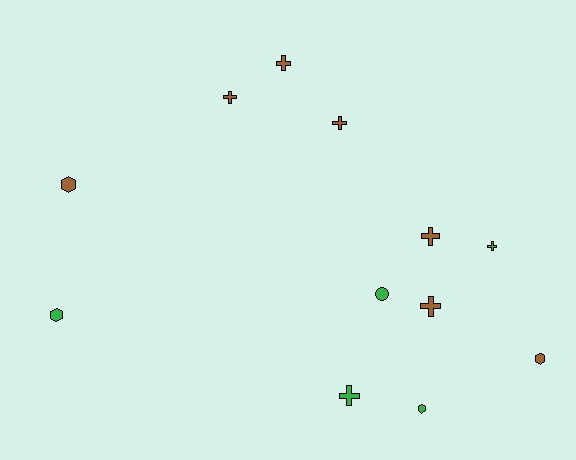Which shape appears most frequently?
Cross, with 7 objects.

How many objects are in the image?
There are 12 objects.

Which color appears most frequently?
Brown, with 7 objects.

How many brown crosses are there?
There are 5 brown crosses.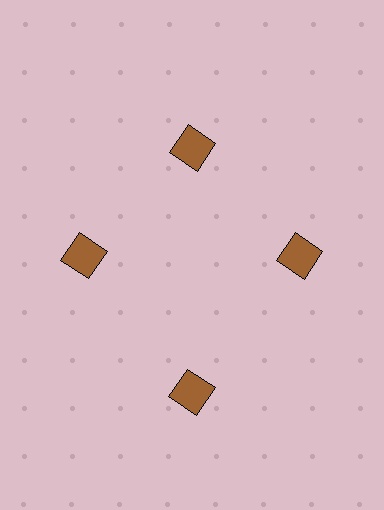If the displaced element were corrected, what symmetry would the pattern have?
It would have 4-fold rotational symmetry — the pattern would map onto itself every 90 degrees.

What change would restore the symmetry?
The symmetry would be restored by moving it inward, back onto the ring so that all 4 squares sit at equal angles and equal distance from the center.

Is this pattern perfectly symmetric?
No. The 4 brown squares are arranged in a ring, but one element near the 6 o'clock position is pushed outward from the center, breaking the 4-fold rotational symmetry.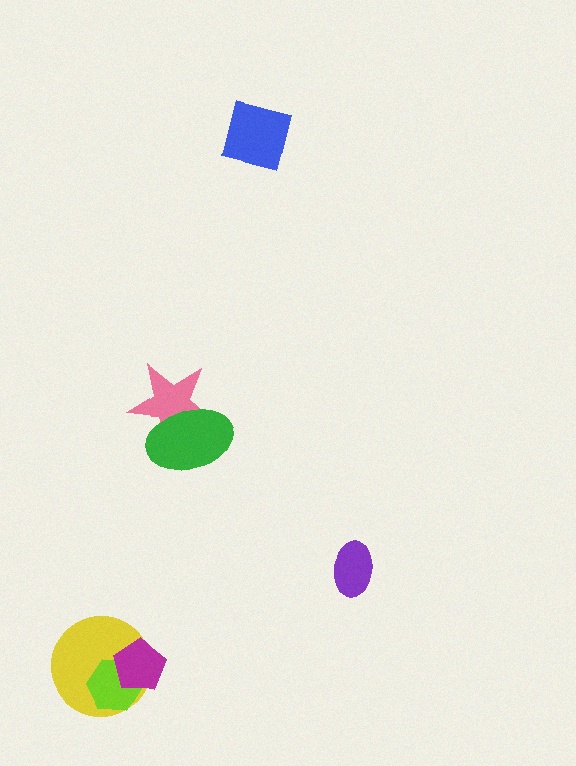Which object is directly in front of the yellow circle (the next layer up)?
The lime hexagon is directly in front of the yellow circle.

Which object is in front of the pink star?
The green ellipse is in front of the pink star.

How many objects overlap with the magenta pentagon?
2 objects overlap with the magenta pentagon.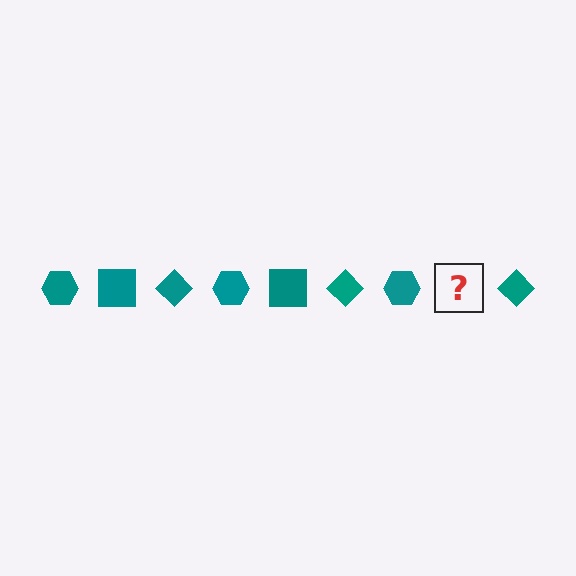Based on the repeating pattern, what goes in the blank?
The blank should be a teal square.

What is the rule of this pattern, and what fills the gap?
The rule is that the pattern cycles through hexagon, square, diamond shapes in teal. The gap should be filled with a teal square.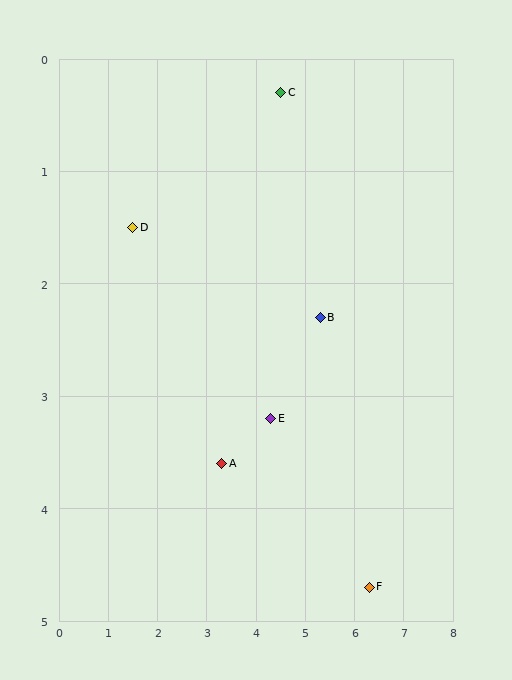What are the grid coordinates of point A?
Point A is at approximately (3.3, 3.6).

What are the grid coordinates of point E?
Point E is at approximately (4.3, 3.2).